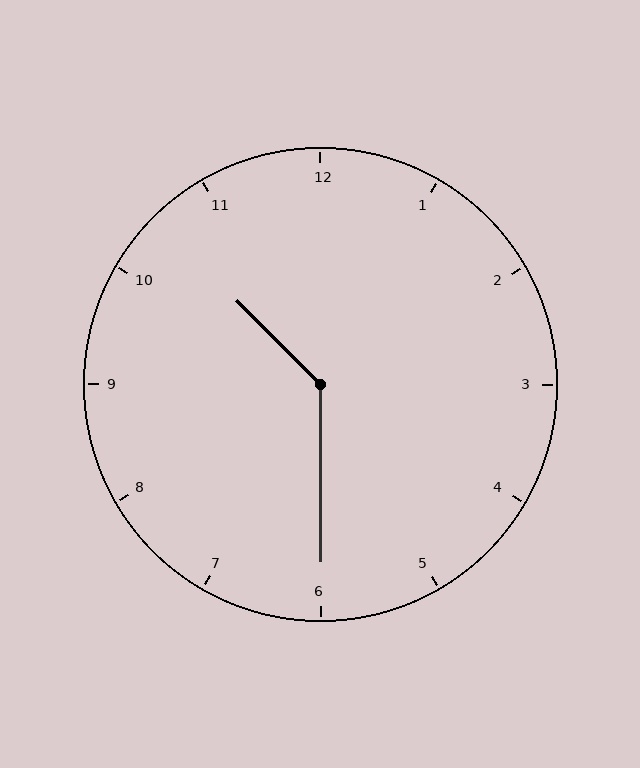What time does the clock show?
10:30.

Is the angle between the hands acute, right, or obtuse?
It is obtuse.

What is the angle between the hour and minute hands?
Approximately 135 degrees.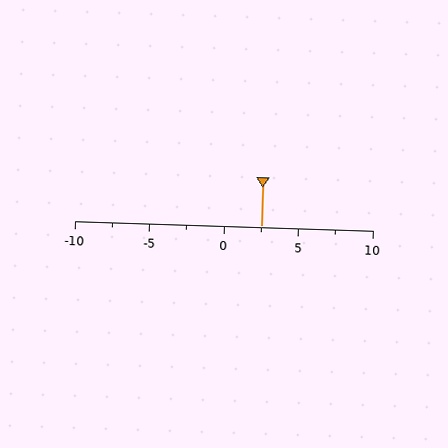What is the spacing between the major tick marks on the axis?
The major ticks are spaced 5 apart.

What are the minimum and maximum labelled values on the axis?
The axis runs from -10 to 10.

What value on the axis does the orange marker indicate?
The marker indicates approximately 2.5.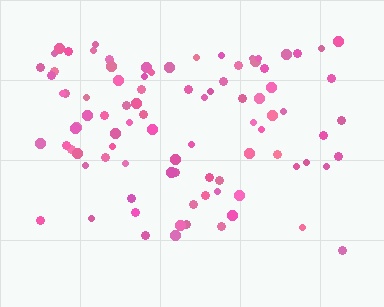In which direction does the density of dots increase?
From bottom to top, with the top side densest.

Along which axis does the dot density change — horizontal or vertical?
Vertical.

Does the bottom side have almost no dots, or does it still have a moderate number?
Still a moderate number, just noticeably fewer than the top.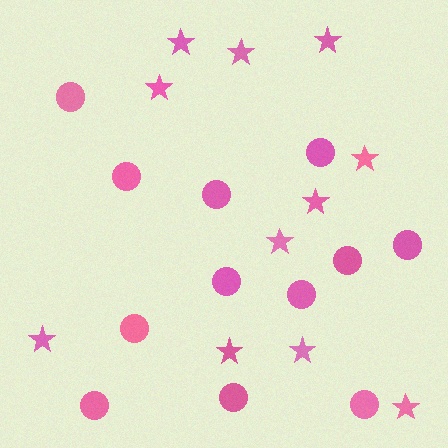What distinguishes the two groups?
There are 2 groups: one group of circles (12) and one group of stars (11).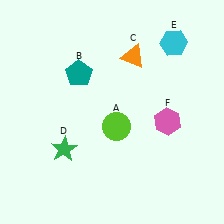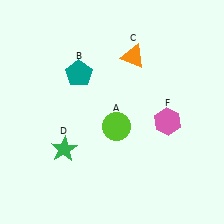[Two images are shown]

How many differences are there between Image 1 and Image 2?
There is 1 difference between the two images.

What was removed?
The cyan hexagon (E) was removed in Image 2.